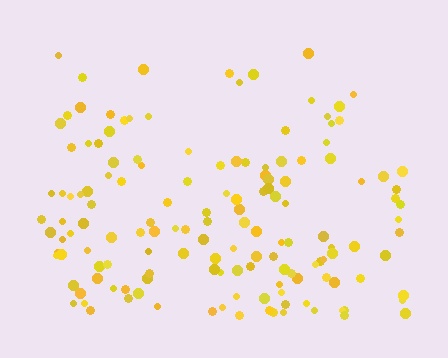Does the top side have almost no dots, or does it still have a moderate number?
Still a moderate number, just noticeably fewer than the bottom.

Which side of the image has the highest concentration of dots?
The bottom.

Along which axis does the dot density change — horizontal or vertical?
Vertical.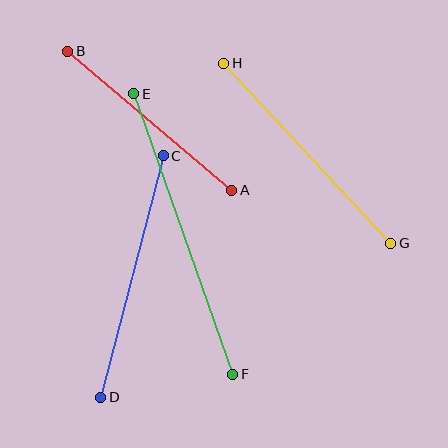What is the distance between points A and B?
The distance is approximately 215 pixels.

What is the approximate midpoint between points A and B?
The midpoint is at approximately (150, 121) pixels.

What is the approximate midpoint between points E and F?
The midpoint is at approximately (183, 234) pixels.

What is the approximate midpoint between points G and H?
The midpoint is at approximately (307, 153) pixels.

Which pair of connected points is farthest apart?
Points E and F are farthest apart.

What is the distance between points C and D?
The distance is approximately 250 pixels.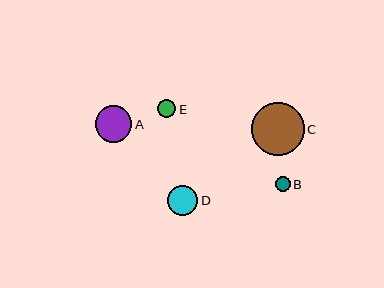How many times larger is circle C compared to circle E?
Circle C is approximately 3.0 times the size of circle E.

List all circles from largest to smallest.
From largest to smallest: C, A, D, E, B.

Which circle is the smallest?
Circle B is the smallest with a size of approximately 15 pixels.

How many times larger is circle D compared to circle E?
Circle D is approximately 1.7 times the size of circle E.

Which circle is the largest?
Circle C is the largest with a size of approximately 53 pixels.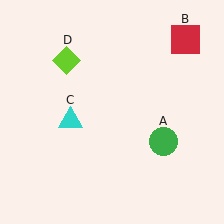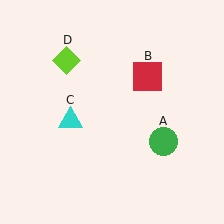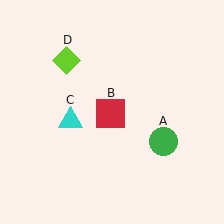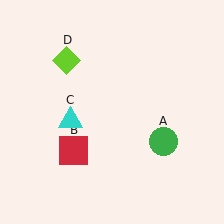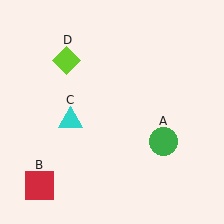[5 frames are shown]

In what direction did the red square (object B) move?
The red square (object B) moved down and to the left.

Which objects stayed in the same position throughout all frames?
Green circle (object A) and cyan triangle (object C) and lime diamond (object D) remained stationary.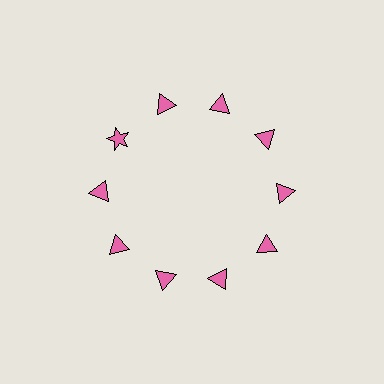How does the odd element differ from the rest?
It has a different shape: star instead of triangle.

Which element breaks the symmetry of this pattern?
The pink star at roughly the 10 o'clock position breaks the symmetry. All other shapes are pink triangles.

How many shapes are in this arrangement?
There are 10 shapes arranged in a ring pattern.